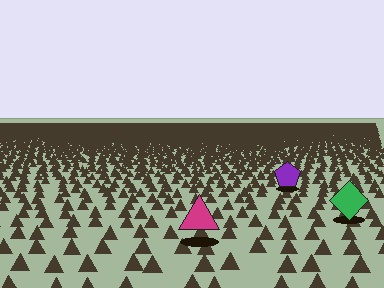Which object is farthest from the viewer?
The purple pentagon is farthest from the viewer. It appears smaller and the ground texture around it is denser.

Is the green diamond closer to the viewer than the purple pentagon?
Yes. The green diamond is closer — you can tell from the texture gradient: the ground texture is coarser near it.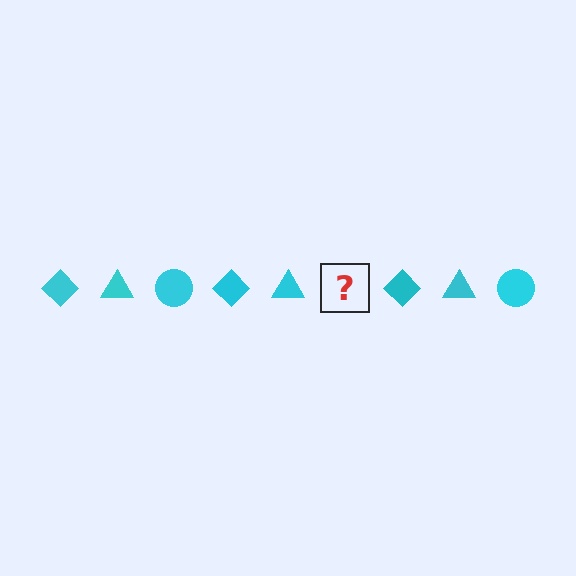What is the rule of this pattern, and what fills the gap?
The rule is that the pattern cycles through diamond, triangle, circle shapes in cyan. The gap should be filled with a cyan circle.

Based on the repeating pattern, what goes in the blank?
The blank should be a cyan circle.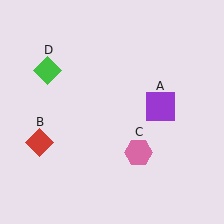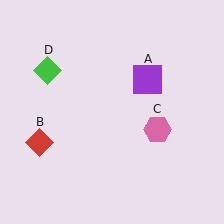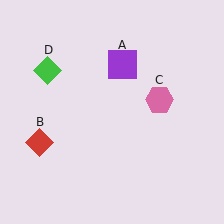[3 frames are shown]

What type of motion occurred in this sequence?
The purple square (object A), pink hexagon (object C) rotated counterclockwise around the center of the scene.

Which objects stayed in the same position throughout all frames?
Red diamond (object B) and green diamond (object D) remained stationary.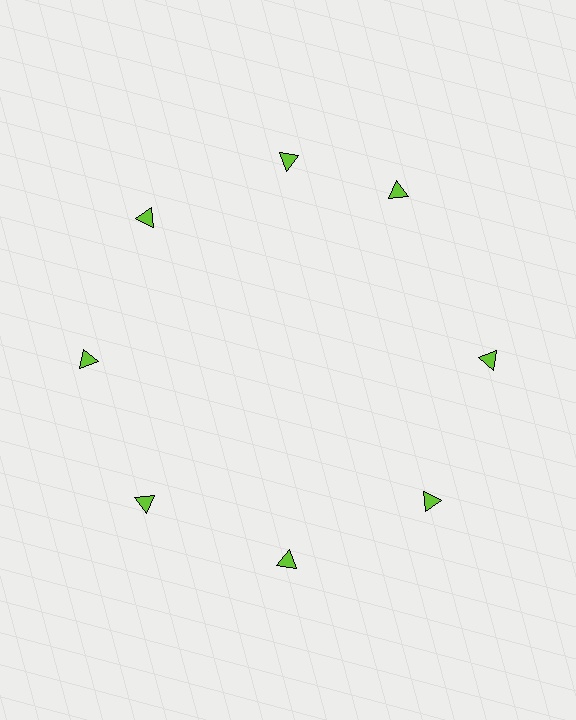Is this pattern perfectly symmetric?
No. The 8 lime triangles are arranged in a ring, but one element near the 2 o'clock position is rotated out of alignment along the ring, breaking the 8-fold rotational symmetry.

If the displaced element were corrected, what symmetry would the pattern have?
It would have 8-fold rotational symmetry — the pattern would map onto itself every 45 degrees.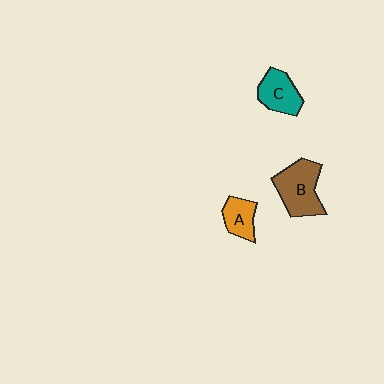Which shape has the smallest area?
Shape A (orange).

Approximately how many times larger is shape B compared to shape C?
Approximately 1.4 times.